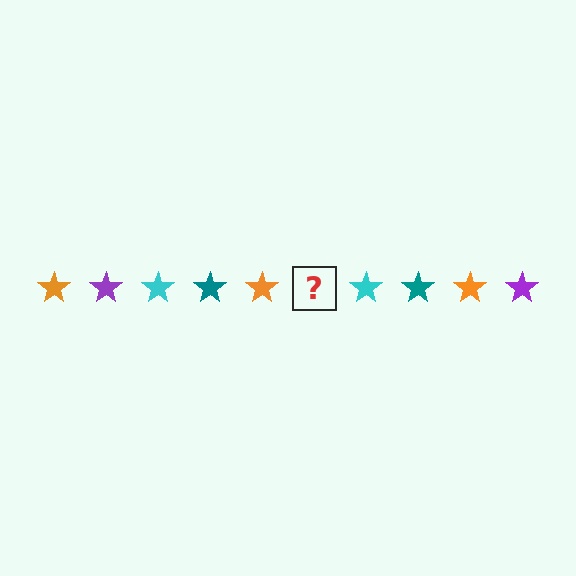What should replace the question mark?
The question mark should be replaced with a purple star.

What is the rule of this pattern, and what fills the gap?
The rule is that the pattern cycles through orange, purple, cyan, teal stars. The gap should be filled with a purple star.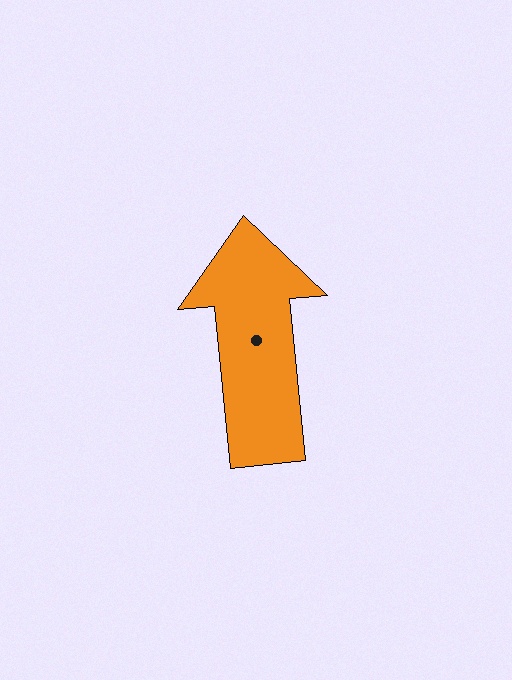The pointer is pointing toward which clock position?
Roughly 12 o'clock.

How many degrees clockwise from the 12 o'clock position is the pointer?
Approximately 354 degrees.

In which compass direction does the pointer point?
North.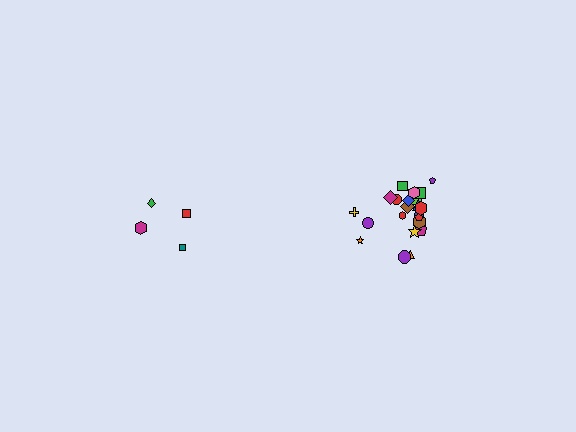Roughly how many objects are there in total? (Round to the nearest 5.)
Roughly 25 objects in total.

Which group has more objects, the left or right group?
The right group.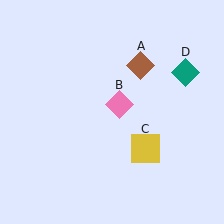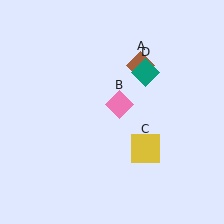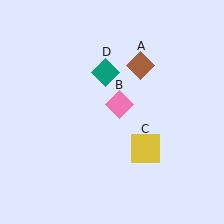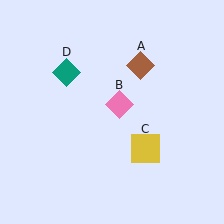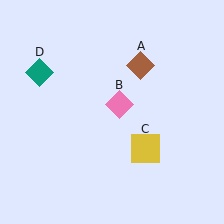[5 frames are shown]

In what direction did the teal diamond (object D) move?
The teal diamond (object D) moved left.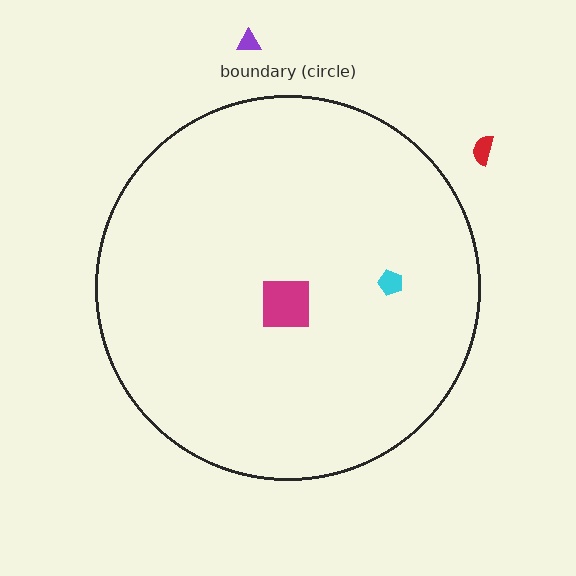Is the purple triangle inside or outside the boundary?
Outside.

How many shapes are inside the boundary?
2 inside, 2 outside.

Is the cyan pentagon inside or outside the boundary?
Inside.